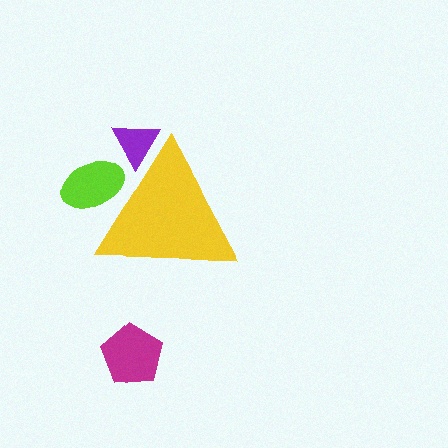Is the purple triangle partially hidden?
Yes, the purple triangle is partially hidden behind the yellow triangle.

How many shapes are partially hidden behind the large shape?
2 shapes are partially hidden.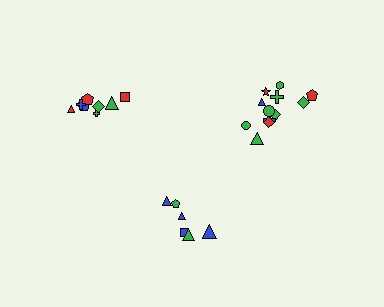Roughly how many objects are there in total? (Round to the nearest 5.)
Roughly 25 objects in total.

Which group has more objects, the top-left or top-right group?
The top-right group.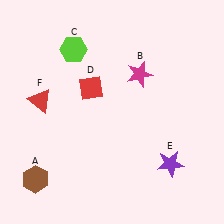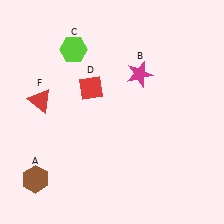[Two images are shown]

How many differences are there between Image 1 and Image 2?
There is 1 difference between the two images.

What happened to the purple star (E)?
The purple star (E) was removed in Image 2. It was in the bottom-right area of Image 1.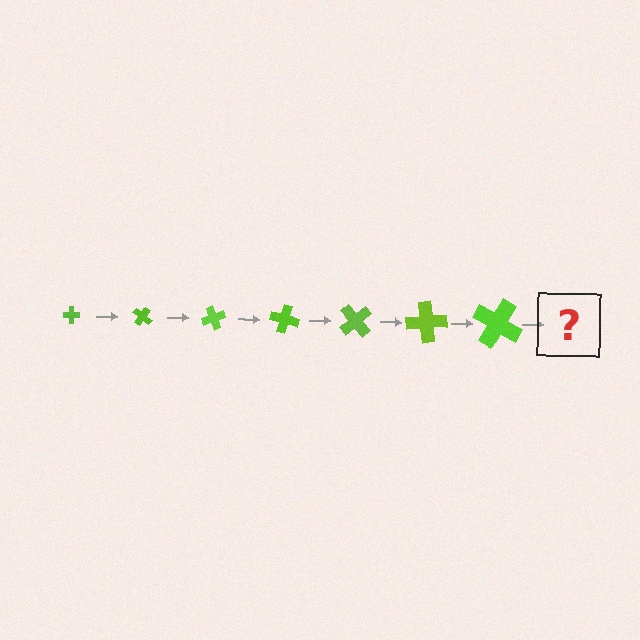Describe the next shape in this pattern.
It should be a cross, larger than the previous one and rotated 245 degrees from the start.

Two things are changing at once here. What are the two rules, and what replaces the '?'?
The two rules are that the cross grows larger each step and it rotates 35 degrees each step. The '?' should be a cross, larger than the previous one and rotated 245 degrees from the start.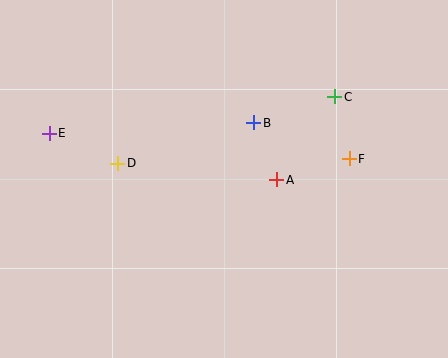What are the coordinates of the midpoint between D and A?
The midpoint between D and A is at (197, 172).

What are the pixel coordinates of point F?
Point F is at (349, 159).